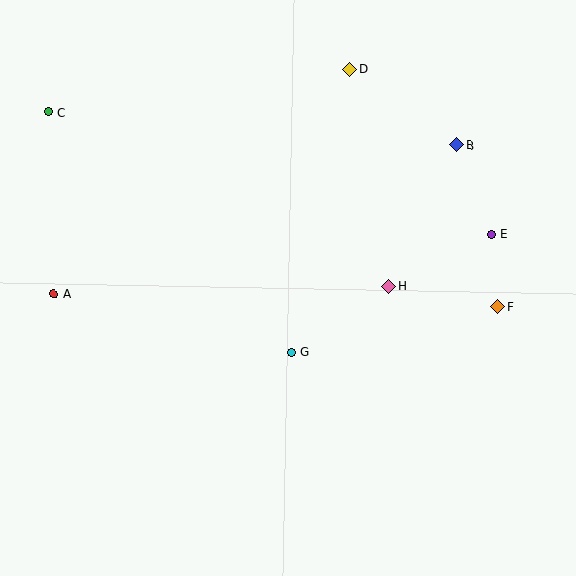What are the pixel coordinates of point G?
Point G is at (291, 352).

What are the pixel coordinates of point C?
Point C is at (49, 112).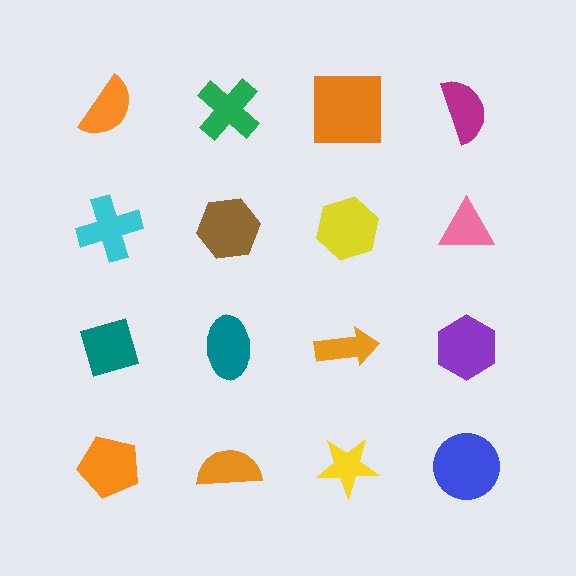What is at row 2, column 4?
A pink triangle.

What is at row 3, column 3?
An orange arrow.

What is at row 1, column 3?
An orange square.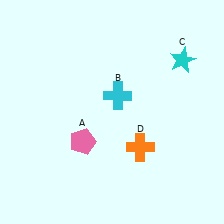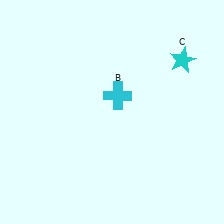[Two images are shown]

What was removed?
The orange cross (D), the pink pentagon (A) were removed in Image 2.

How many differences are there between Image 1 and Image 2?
There are 2 differences between the two images.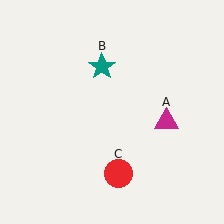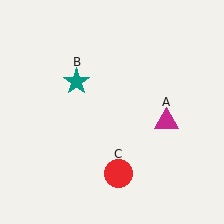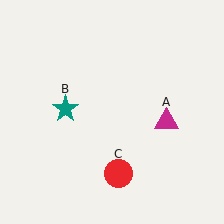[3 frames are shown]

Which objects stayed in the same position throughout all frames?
Magenta triangle (object A) and red circle (object C) remained stationary.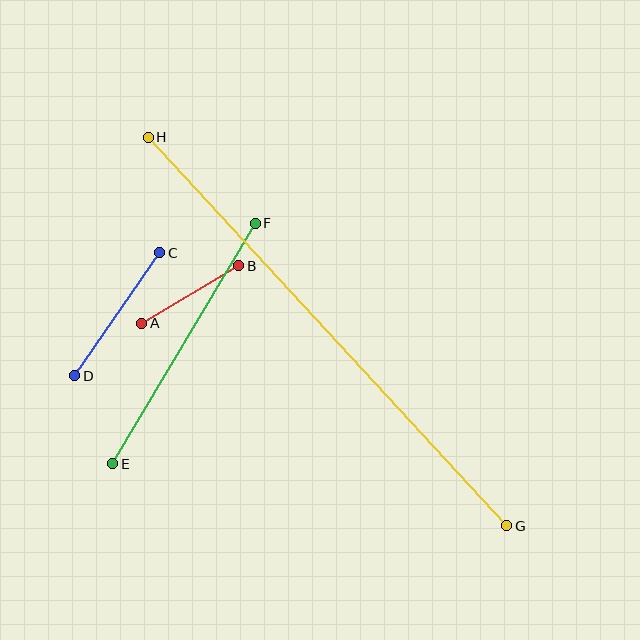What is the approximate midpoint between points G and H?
The midpoint is at approximately (328, 331) pixels.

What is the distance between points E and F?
The distance is approximately 279 pixels.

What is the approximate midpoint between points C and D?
The midpoint is at approximately (117, 314) pixels.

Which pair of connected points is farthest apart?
Points G and H are farthest apart.